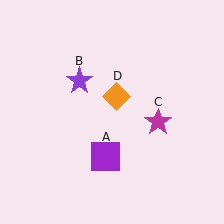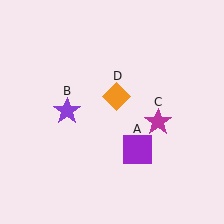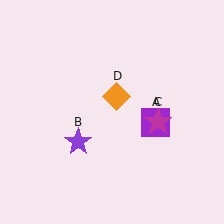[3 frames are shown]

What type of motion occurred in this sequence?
The purple square (object A), purple star (object B) rotated counterclockwise around the center of the scene.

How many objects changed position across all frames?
2 objects changed position: purple square (object A), purple star (object B).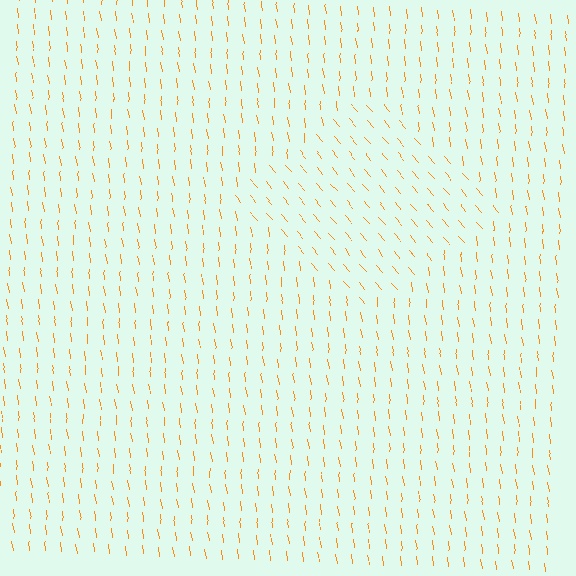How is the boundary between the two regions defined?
The boundary is defined purely by a change in line orientation (approximately 33 degrees difference). All lines are the same color and thickness.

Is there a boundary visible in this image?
Yes, there is a texture boundary formed by a change in line orientation.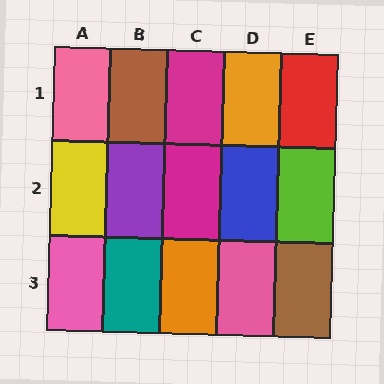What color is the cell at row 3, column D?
Pink.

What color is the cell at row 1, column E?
Red.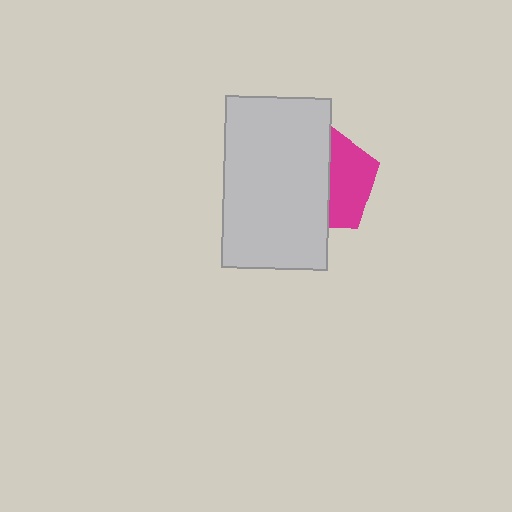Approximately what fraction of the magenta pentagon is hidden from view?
Roughly 57% of the magenta pentagon is hidden behind the light gray rectangle.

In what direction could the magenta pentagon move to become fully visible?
The magenta pentagon could move right. That would shift it out from behind the light gray rectangle entirely.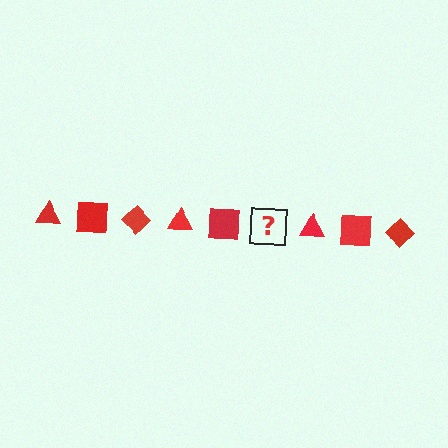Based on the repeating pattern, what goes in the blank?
The blank should be a red diamond.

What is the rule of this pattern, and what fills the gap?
The rule is that the pattern cycles through triangle, square, diamond shapes in red. The gap should be filled with a red diamond.